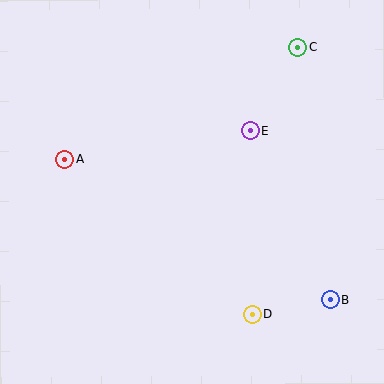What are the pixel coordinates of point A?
Point A is at (65, 159).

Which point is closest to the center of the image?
Point E at (250, 130) is closest to the center.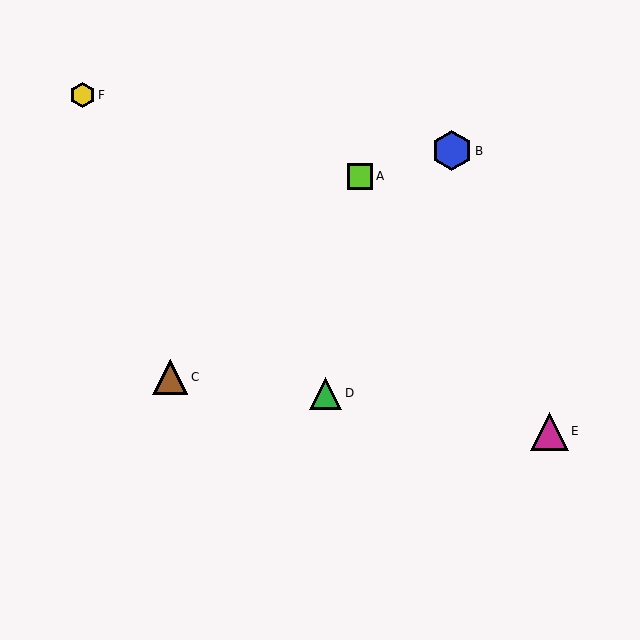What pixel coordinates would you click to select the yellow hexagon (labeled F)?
Click at (83, 95) to select the yellow hexagon F.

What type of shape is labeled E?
Shape E is a magenta triangle.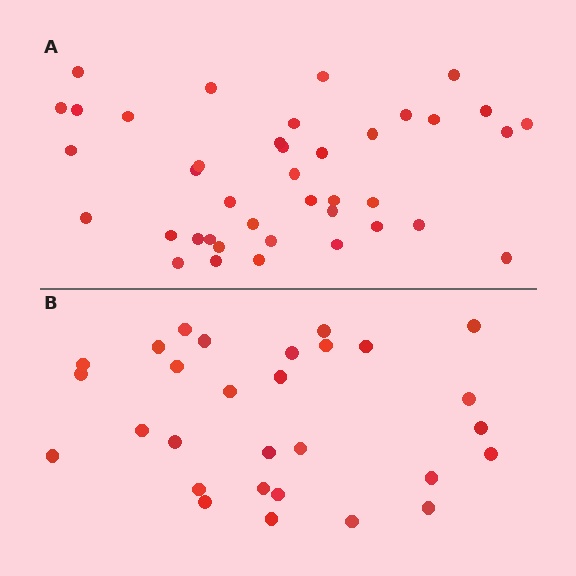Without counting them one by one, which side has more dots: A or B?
Region A (the top region) has more dots.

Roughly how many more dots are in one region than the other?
Region A has roughly 12 or so more dots than region B.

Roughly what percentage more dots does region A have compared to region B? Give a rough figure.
About 40% more.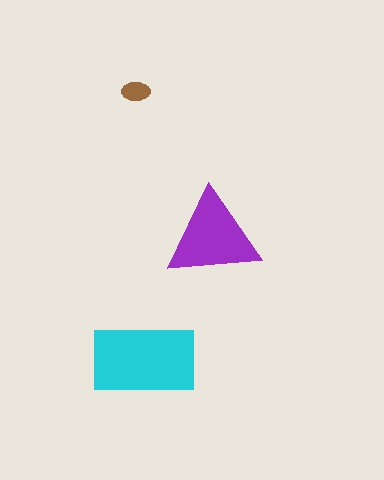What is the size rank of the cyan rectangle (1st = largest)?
1st.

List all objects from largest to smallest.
The cyan rectangle, the purple triangle, the brown ellipse.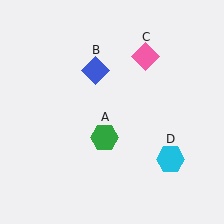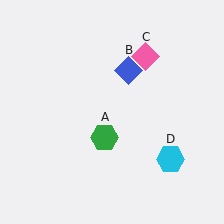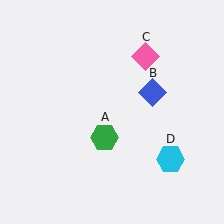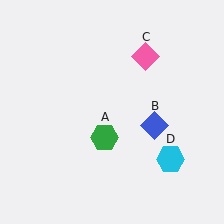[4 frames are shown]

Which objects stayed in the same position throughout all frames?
Green hexagon (object A) and pink diamond (object C) and cyan hexagon (object D) remained stationary.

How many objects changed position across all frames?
1 object changed position: blue diamond (object B).